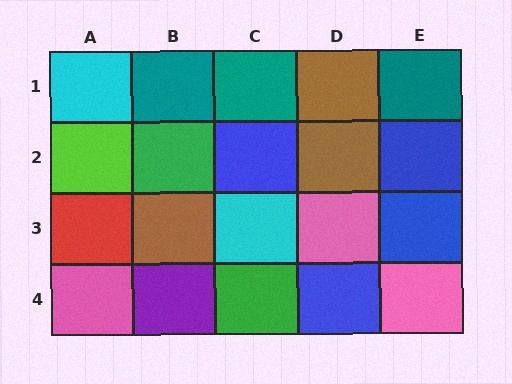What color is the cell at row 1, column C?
Teal.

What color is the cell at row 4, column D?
Blue.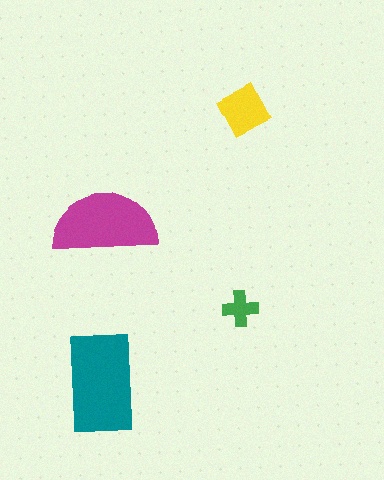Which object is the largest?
The teal rectangle.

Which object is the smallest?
The green cross.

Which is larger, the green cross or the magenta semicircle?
The magenta semicircle.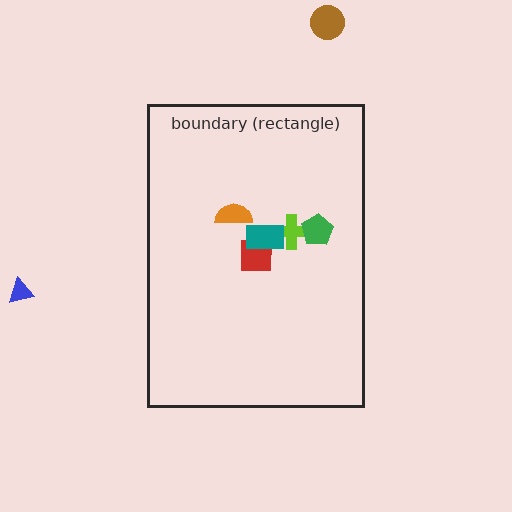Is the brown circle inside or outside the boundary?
Outside.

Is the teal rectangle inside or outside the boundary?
Inside.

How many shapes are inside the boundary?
5 inside, 2 outside.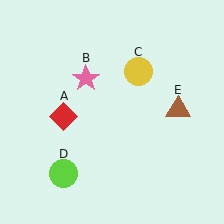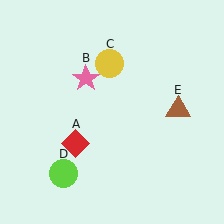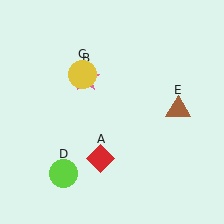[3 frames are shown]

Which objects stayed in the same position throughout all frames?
Pink star (object B) and lime circle (object D) and brown triangle (object E) remained stationary.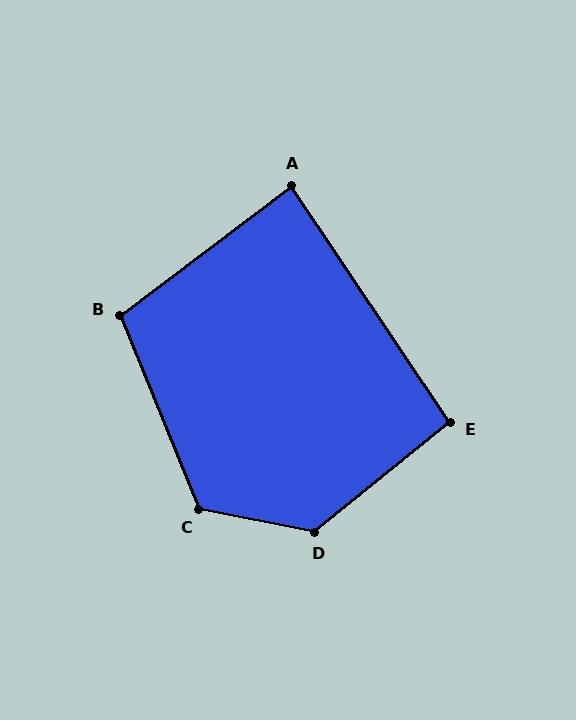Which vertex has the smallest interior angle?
A, at approximately 87 degrees.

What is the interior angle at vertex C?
Approximately 123 degrees (obtuse).